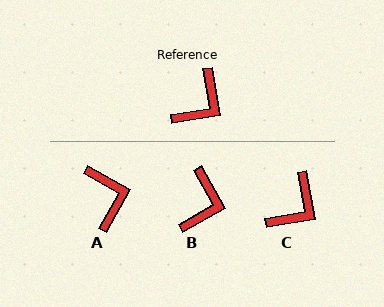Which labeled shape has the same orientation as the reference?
C.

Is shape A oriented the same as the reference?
No, it is off by about 51 degrees.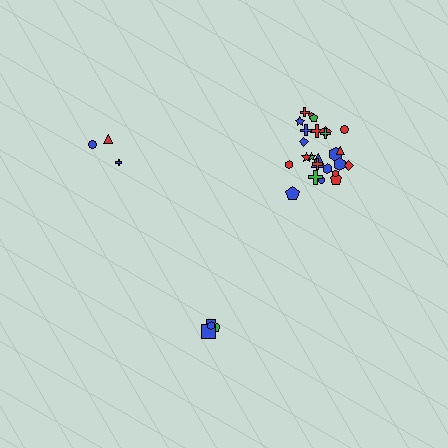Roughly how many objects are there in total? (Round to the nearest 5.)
Roughly 30 objects in total.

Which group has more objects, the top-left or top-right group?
The top-right group.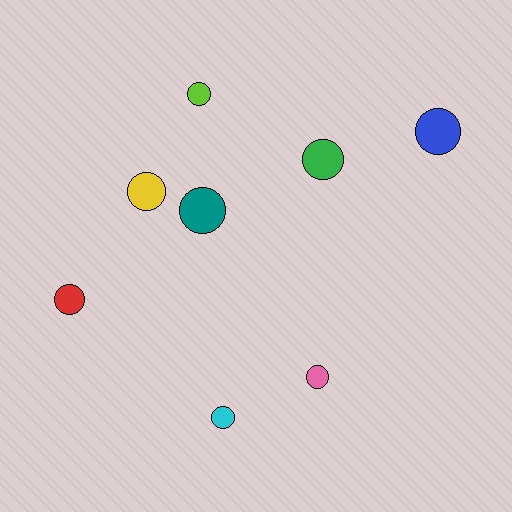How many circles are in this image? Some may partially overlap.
There are 8 circles.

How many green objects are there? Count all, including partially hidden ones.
There is 1 green object.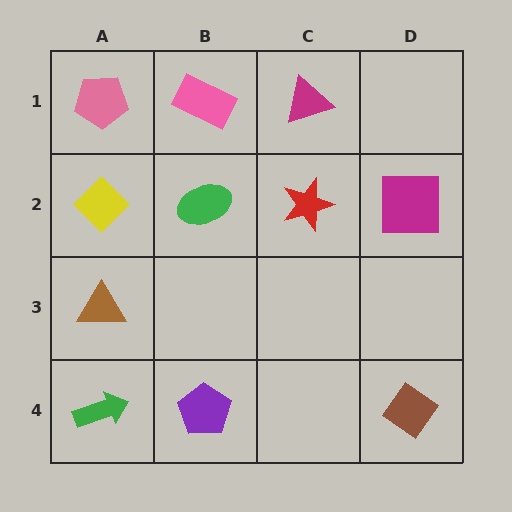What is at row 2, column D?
A magenta square.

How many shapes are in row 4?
3 shapes.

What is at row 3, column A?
A brown triangle.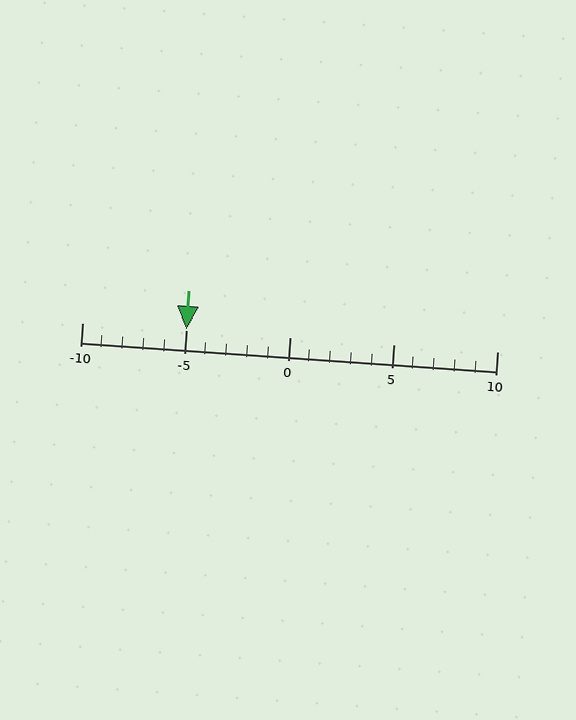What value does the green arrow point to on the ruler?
The green arrow points to approximately -5.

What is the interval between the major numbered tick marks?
The major tick marks are spaced 5 units apart.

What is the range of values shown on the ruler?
The ruler shows values from -10 to 10.